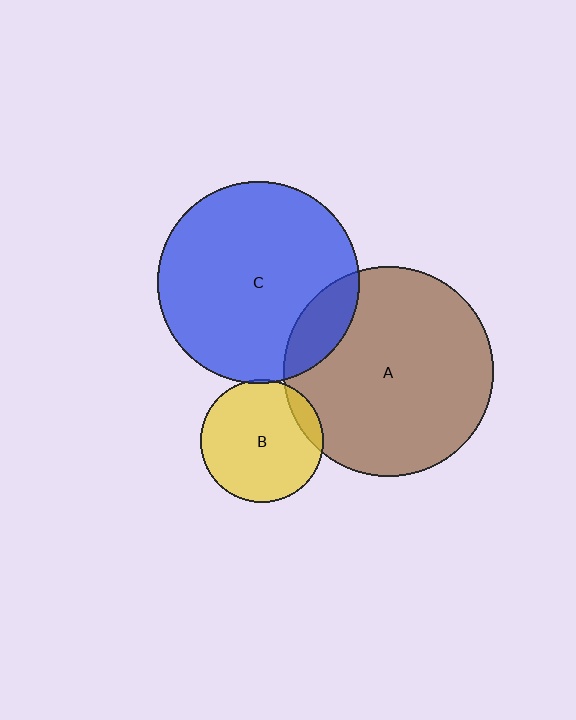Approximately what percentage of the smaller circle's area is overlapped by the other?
Approximately 5%.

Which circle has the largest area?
Circle A (brown).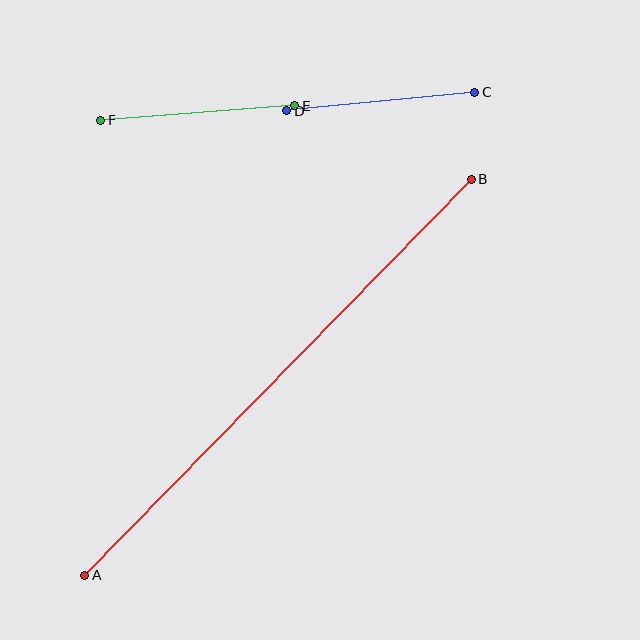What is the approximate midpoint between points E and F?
The midpoint is at approximately (198, 113) pixels.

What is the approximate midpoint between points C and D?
The midpoint is at approximately (381, 102) pixels.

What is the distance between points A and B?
The distance is approximately 553 pixels.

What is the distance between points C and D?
The distance is approximately 189 pixels.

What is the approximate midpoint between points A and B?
The midpoint is at approximately (278, 377) pixels.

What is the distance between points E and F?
The distance is approximately 195 pixels.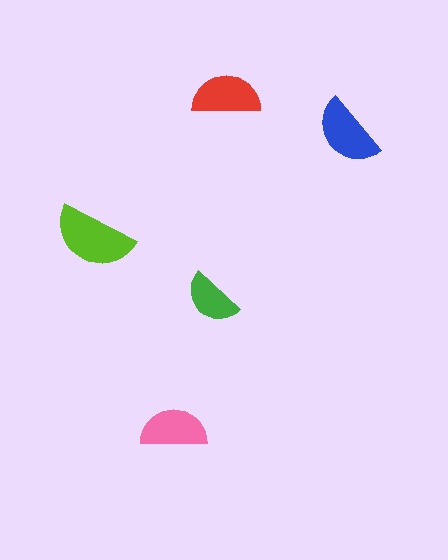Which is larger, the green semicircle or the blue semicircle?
The blue one.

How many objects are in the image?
There are 5 objects in the image.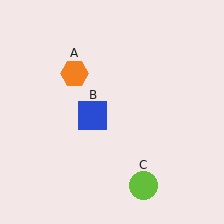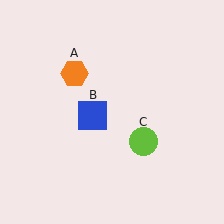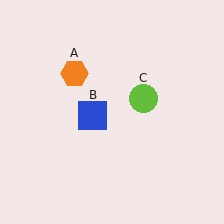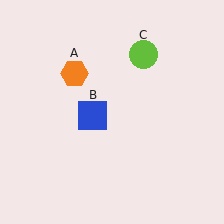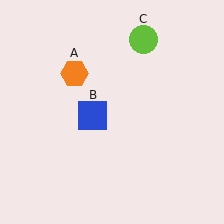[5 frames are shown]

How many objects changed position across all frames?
1 object changed position: lime circle (object C).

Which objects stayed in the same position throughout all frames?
Orange hexagon (object A) and blue square (object B) remained stationary.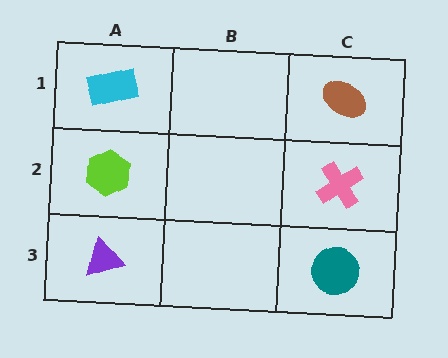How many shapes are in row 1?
2 shapes.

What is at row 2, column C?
A pink cross.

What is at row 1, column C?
A brown ellipse.